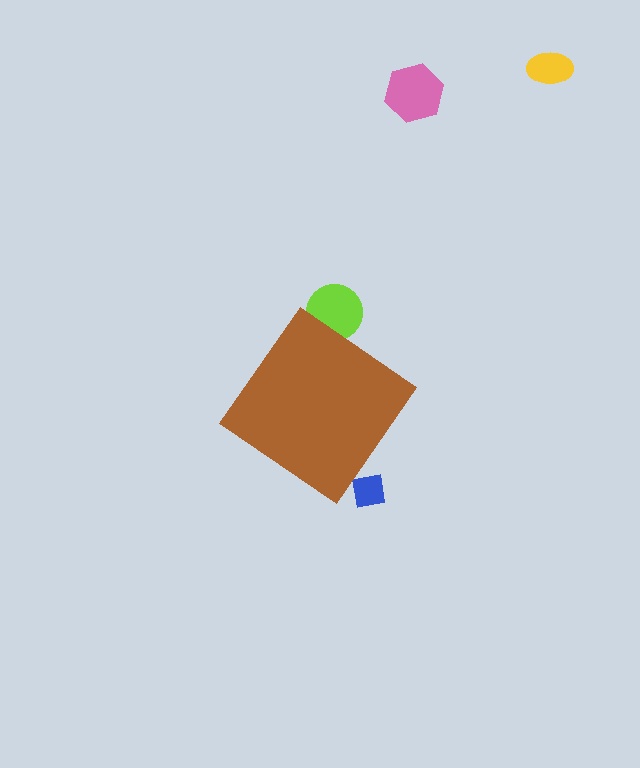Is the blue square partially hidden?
Yes, the blue square is partially hidden behind the brown diamond.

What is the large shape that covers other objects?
A brown diamond.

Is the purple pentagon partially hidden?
Yes, the purple pentagon is partially hidden behind the brown diamond.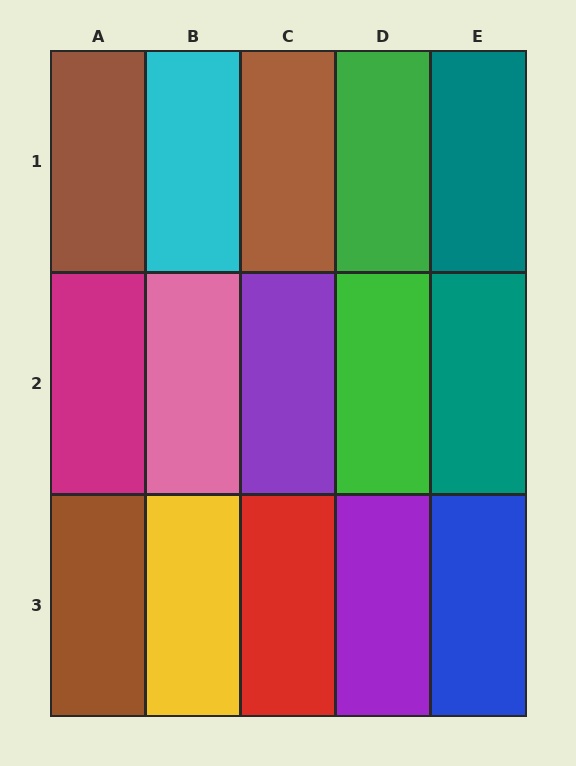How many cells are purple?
2 cells are purple.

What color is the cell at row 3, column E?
Blue.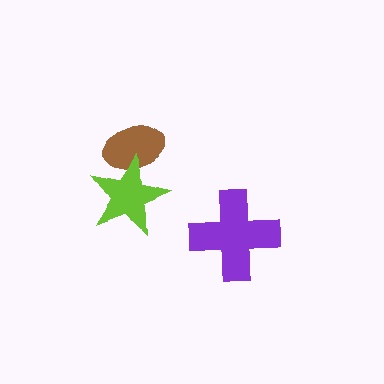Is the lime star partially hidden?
No, no other shape covers it.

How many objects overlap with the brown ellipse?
1 object overlaps with the brown ellipse.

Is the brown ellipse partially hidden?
Yes, it is partially covered by another shape.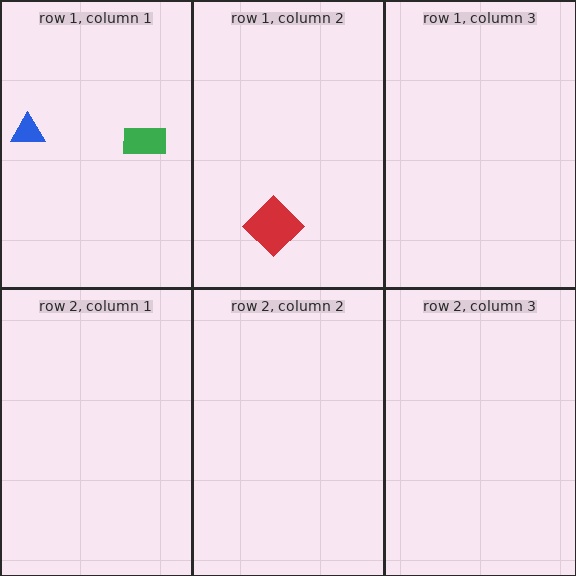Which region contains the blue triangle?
The row 1, column 1 region.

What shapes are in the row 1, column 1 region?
The green rectangle, the blue triangle.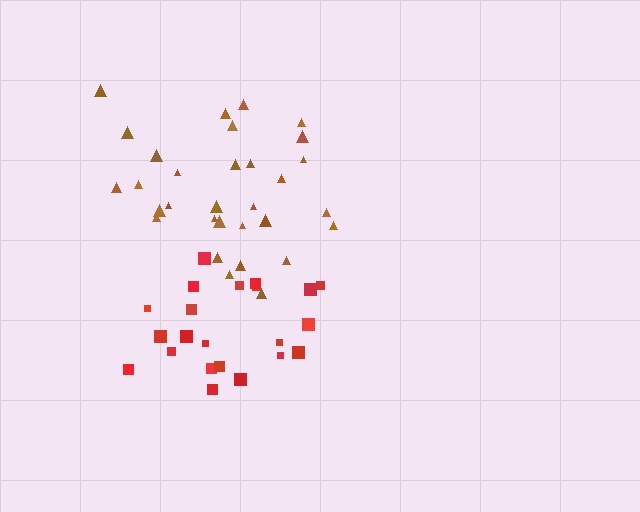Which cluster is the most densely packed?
Red.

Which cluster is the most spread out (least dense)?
Brown.